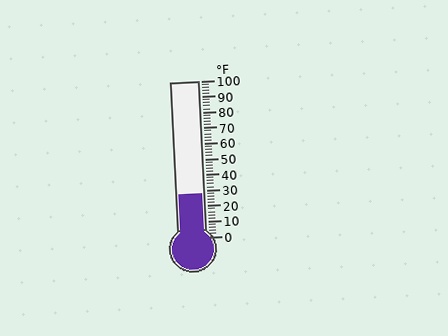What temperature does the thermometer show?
The thermometer shows approximately 28°F.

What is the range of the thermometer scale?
The thermometer scale ranges from 0°F to 100°F.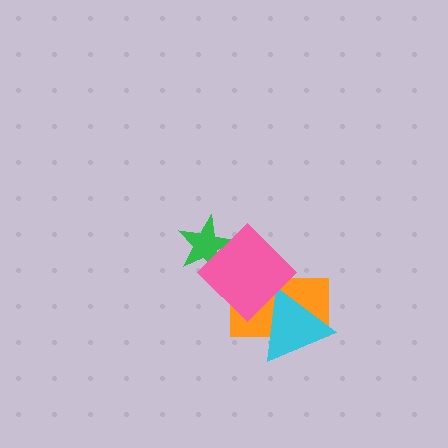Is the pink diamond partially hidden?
No, no other shape covers it.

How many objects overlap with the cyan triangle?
2 objects overlap with the cyan triangle.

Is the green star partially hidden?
Yes, it is partially covered by another shape.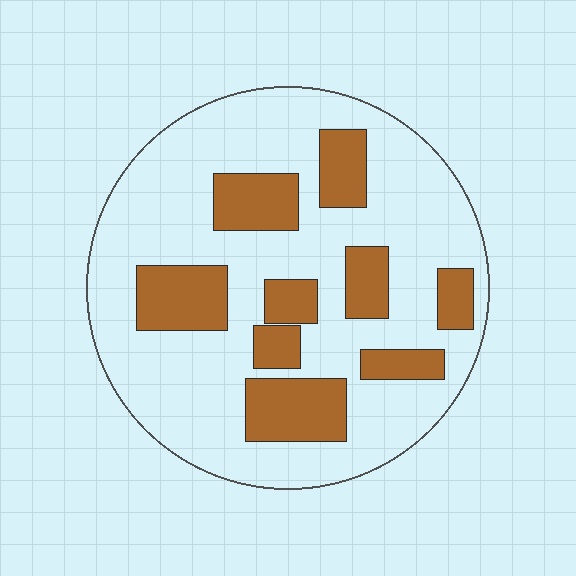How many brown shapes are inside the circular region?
9.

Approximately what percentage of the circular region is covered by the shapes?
Approximately 25%.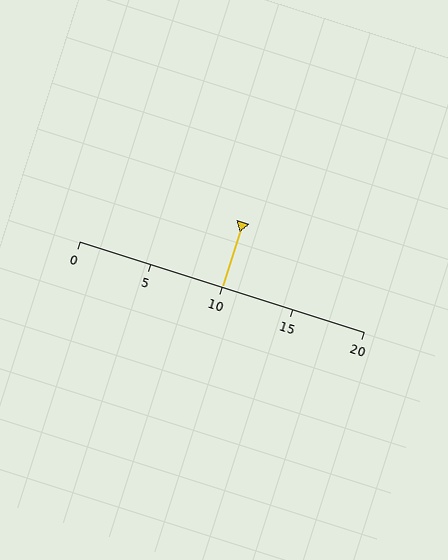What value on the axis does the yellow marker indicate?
The marker indicates approximately 10.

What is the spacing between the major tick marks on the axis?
The major ticks are spaced 5 apart.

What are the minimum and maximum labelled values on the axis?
The axis runs from 0 to 20.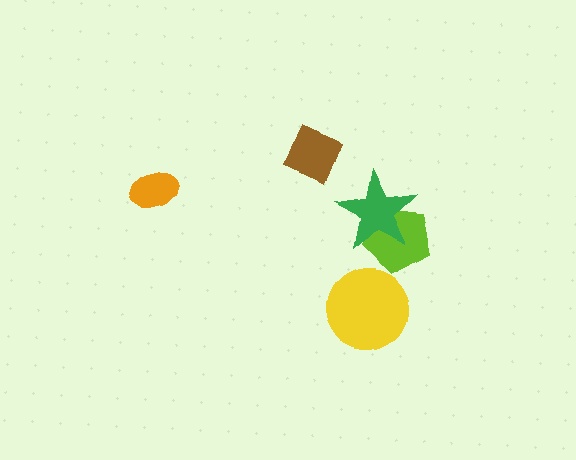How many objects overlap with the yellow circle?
0 objects overlap with the yellow circle.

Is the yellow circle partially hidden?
No, no other shape covers it.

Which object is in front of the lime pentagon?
The green star is in front of the lime pentagon.